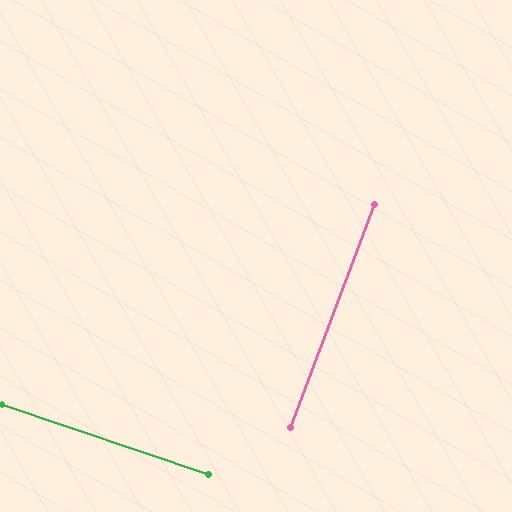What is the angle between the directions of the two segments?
Approximately 88 degrees.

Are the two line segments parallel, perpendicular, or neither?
Perpendicular — they meet at approximately 88°.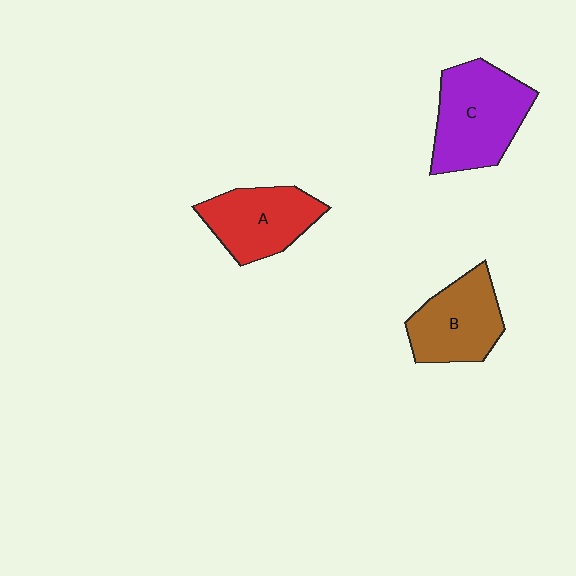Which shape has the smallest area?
Shape B (brown).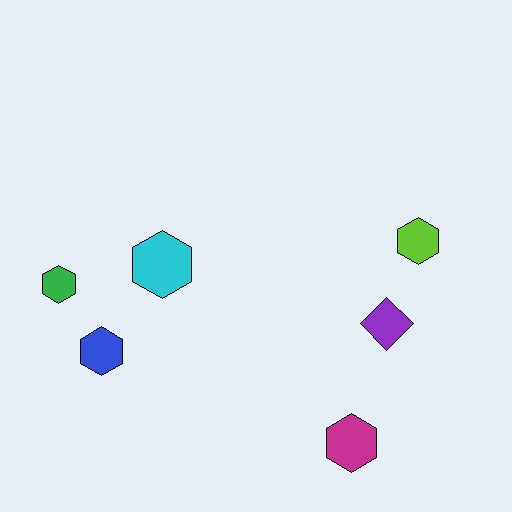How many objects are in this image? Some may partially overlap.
There are 6 objects.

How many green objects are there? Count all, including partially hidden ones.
There is 1 green object.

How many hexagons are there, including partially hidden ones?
There are 5 hexagons.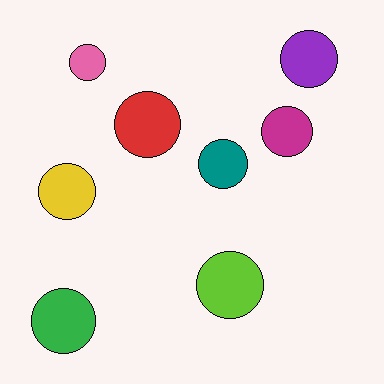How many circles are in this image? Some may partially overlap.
There are 8 circles.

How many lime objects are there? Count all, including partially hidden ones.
There is 1 lime object.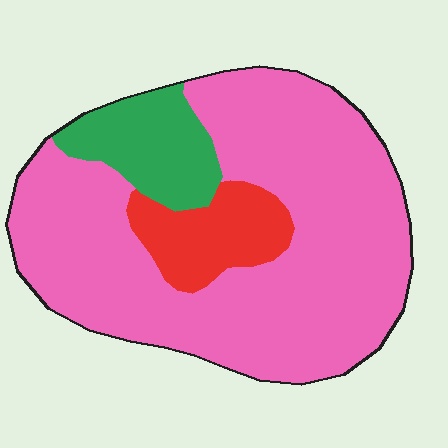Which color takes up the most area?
Pink, at roughly 75%.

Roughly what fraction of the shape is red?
Red covers roughly 10% of the shape.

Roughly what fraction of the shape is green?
Green covers roughly 15% of the shape.